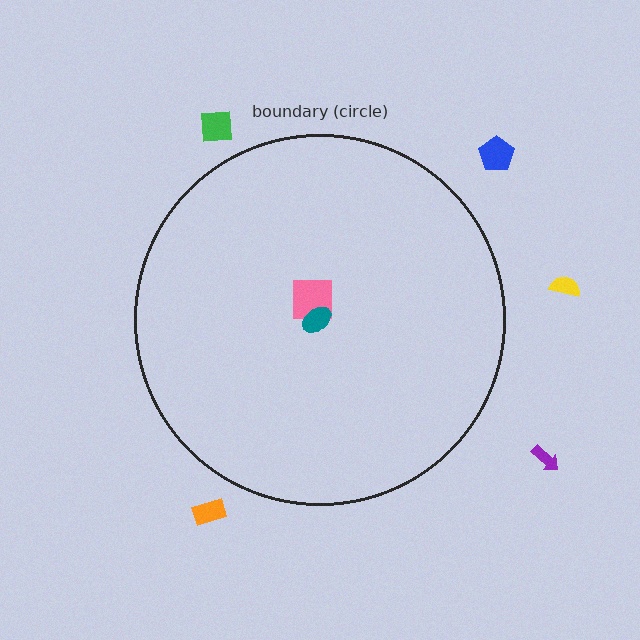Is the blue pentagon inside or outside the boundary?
Outside.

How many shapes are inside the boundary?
2 inside, 5 outside.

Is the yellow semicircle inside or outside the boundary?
Outside.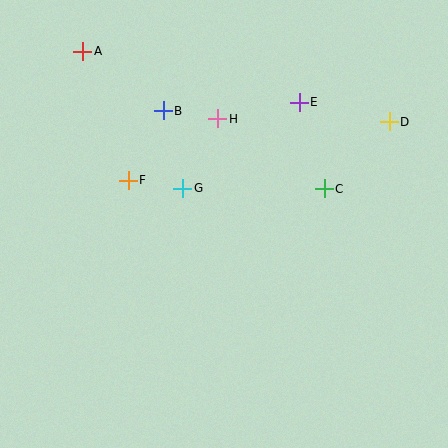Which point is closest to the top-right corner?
Point D is closest to the top-right corner.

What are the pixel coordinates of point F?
Point F is at (128, 180).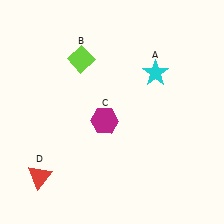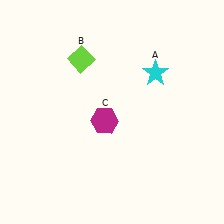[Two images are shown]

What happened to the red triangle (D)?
The red triangle (D) was removed in Image 2. It was in the bottom-left area of Image 1.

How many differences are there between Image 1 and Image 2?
There is 1 difference between the two images.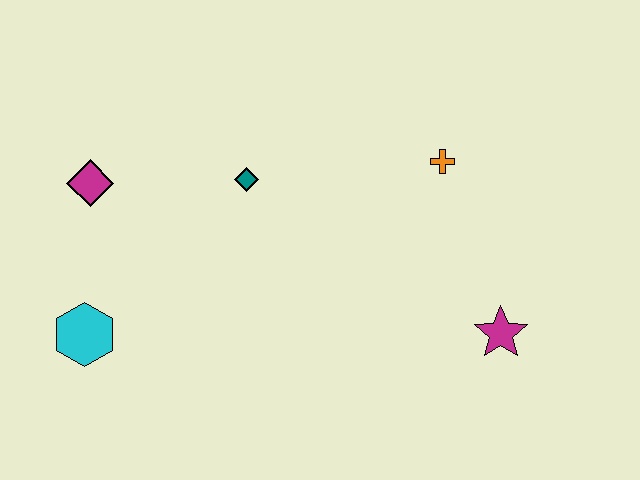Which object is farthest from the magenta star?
The magenta diamond is farthest from the magenta star.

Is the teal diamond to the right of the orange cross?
No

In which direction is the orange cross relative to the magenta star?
The orange cross is above the magenta star.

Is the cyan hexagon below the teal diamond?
Yes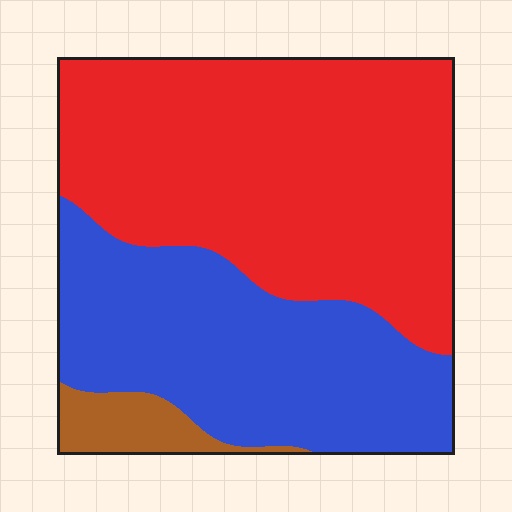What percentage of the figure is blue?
Blue takes up between a quarter and a half of the figure.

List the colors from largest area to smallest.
From largest to smallest: red, blue, brown.